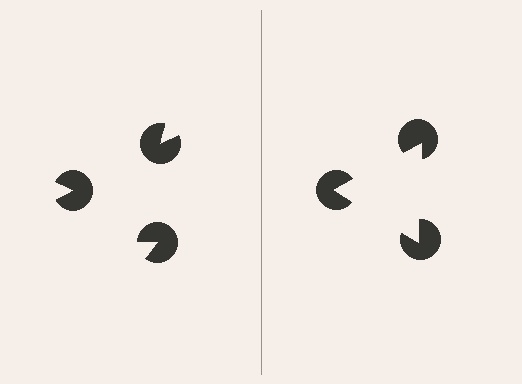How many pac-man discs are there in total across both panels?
6 — 3 on each side.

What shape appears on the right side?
An illusory triangle.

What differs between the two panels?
The pac-man discs are positioned identically on both sides; only the wedge orientations differ. On the right they align to a triangle; on the left they are misaligned.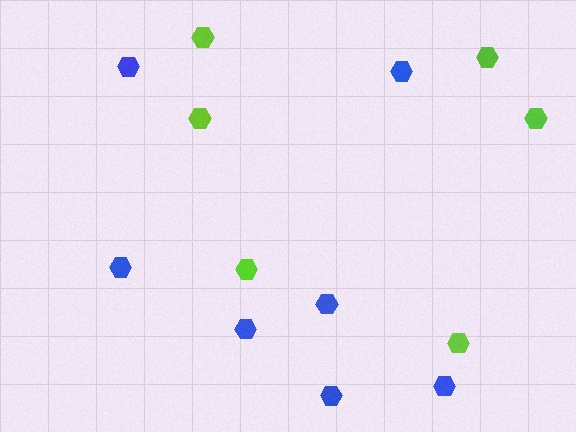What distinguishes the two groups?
There are 2 groups: one group of lime hexagons (6) and one group of blue hexagons (7).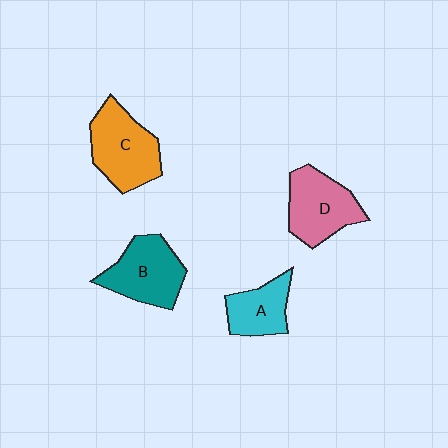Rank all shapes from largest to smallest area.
From largest to smallest: C (orange), B (teal), D (pink), A (cyan).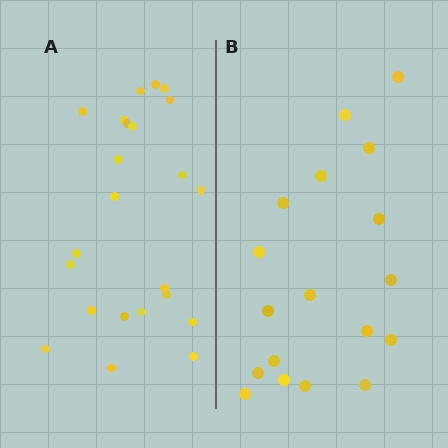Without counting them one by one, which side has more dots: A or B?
Region A (the left region) has more dots.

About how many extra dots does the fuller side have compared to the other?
Region A has about 5 more dots than region B.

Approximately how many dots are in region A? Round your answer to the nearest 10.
About 20 dots. (The exact count is 23, which rounds to 20.)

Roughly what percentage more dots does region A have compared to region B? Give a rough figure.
About 30% more.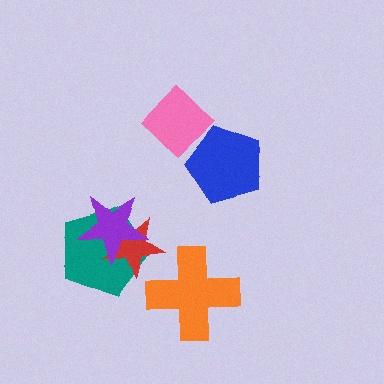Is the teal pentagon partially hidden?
Yes, it is partially covered by another shape.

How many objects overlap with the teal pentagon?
2 objects overlap with the teal pentagon.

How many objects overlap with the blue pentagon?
1 object overlaps with the blue pentagon.